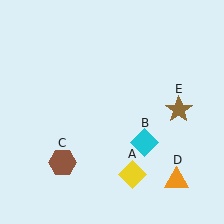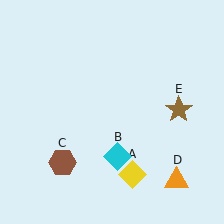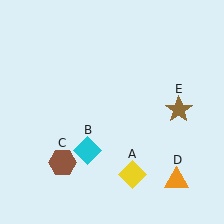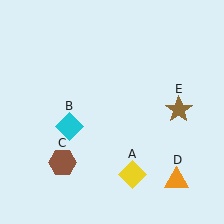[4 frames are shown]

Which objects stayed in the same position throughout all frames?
Yellow diamond (object A) and brown hexagon (object C) and orange triangle (object D) and brown star (object E) remained stationary.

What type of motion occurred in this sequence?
The cyan diamond (object B) rotated clockwise around the center of the scene.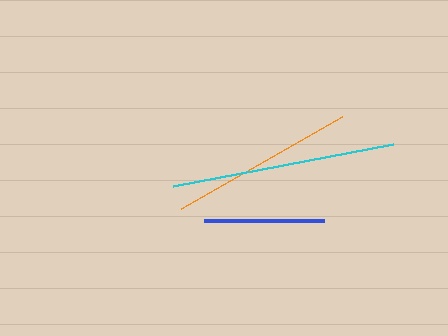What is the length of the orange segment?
The orange segment is approximately 185 pixels long.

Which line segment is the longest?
The cyan line is the longest at approximately 223 pixels.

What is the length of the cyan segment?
The cyan segment is approximately 223 pixels long.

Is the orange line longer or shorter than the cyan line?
The cyan line is longer than the orange line.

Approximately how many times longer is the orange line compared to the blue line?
The orange line is approximately 1.5 times the length of the blue line.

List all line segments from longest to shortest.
From longest to shortest: cyan, orange, blue.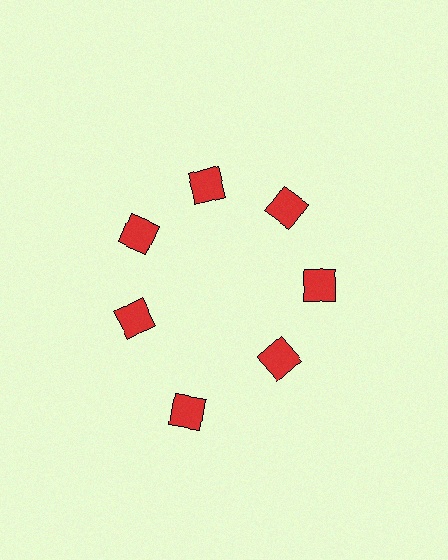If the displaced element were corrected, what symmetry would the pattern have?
It would have 7-fold rotational symmetry — the pattern would map onto itself every 51 degrees.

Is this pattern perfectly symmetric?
No. The 7 red diamonds are arranged in a ring, but one element near the 6 o'clock position is pushed outward from the center, breaking the 7-fold rotational symmetry.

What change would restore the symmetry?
The symmetry would be restored by moving it inward, back onto the ring so that all 7 diamonds sit at equal angles and equal distance from the center.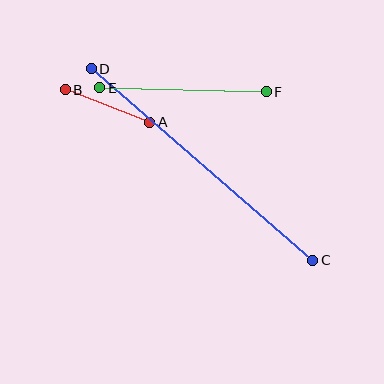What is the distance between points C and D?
The distance is approximately 293 pixels.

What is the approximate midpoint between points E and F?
The midpoint is at approximately (183, 90) pixels.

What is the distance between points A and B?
The distance is approximately 91 pixels.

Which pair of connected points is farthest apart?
Points C and D are farthest apart.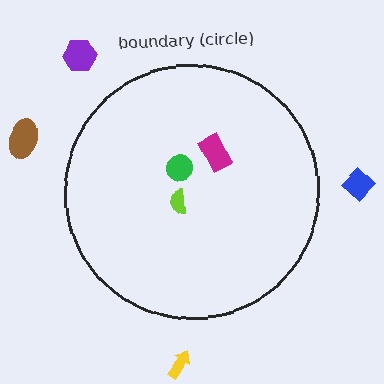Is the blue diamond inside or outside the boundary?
Outside.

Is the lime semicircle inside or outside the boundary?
Inside.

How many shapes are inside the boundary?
3 inside, 4 outside.